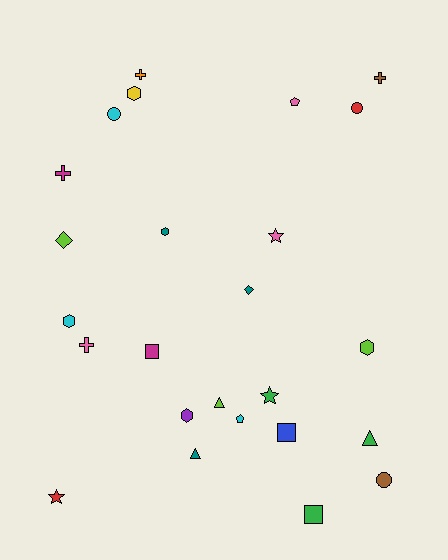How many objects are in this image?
There are 25 objects.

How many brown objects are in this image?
There are 2 brown objects.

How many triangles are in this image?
There are 3 triangles.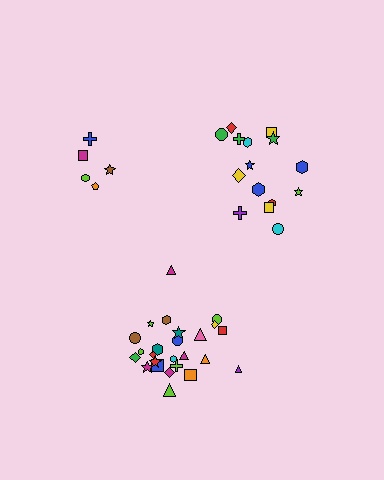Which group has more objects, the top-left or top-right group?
The top-right group.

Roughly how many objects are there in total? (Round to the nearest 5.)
Roughly 45 objects in total.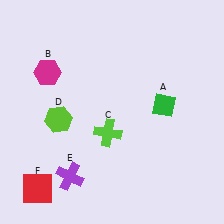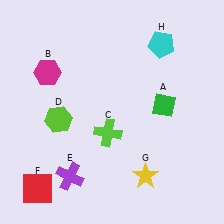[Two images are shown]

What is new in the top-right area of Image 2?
A cyan pentagon (H) was added in the top-right area of Image 2.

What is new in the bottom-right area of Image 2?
A yellow star (G) was added in the bottom-right area of Image 2.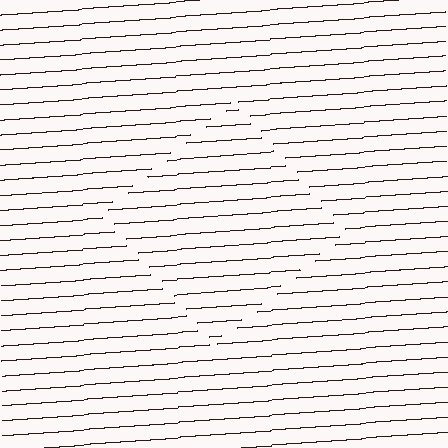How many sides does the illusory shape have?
4 sides — the line-ends trace a square.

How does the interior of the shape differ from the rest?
The interior of the shape contains the same grating, shifted by half a period — the contour is defined by the phase discontinuity where line-ends from the inner and outer gratings abut.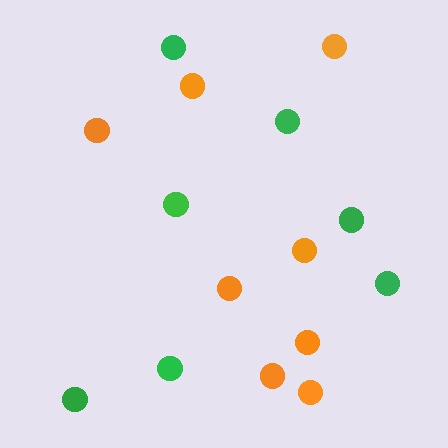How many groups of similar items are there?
There are 2 groups: one group of orange circles (8) and one group of green circles (7).